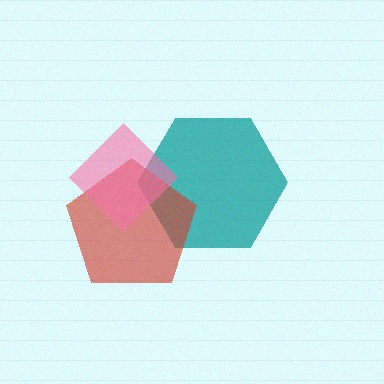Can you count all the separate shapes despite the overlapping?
Yes, there are 3 separate shapes.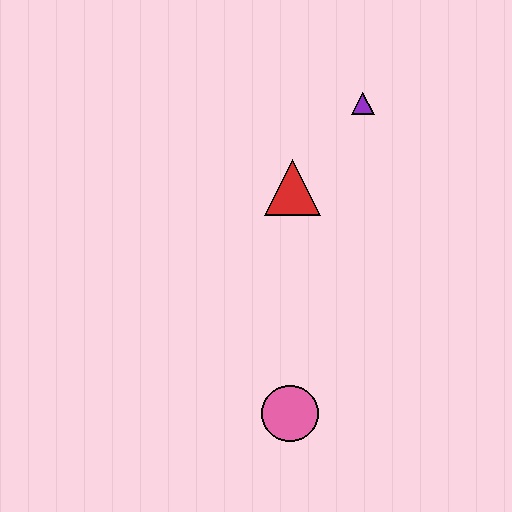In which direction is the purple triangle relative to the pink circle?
The purple triangle is above the pink circle.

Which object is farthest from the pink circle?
The purple triangle is farthest from the pink circle.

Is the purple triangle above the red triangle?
Yes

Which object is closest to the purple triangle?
The red triangle is closest to the purple triangle.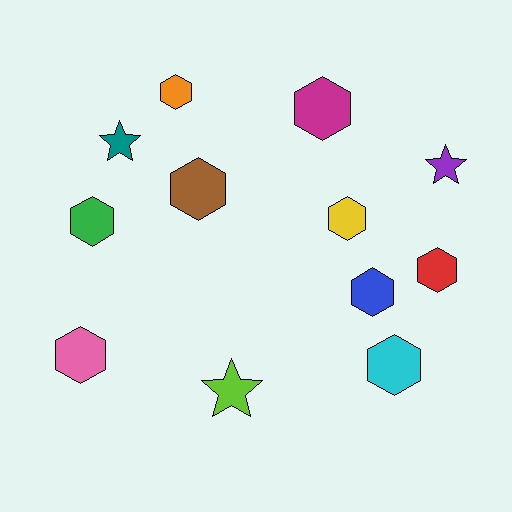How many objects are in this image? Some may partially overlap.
There are 12 objects.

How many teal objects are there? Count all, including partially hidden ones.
There is 1 teal object.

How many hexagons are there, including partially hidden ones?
There are 9 hexagons.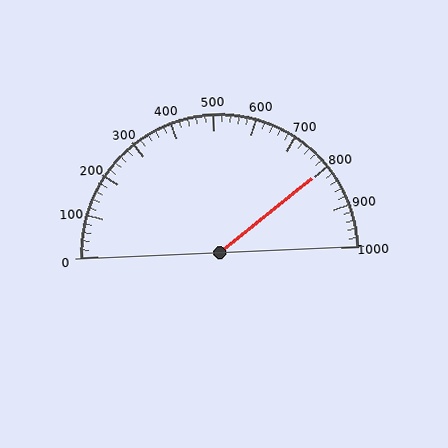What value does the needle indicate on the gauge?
The needle indicates approximately 800.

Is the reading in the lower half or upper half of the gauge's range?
The reading is in the upper half of the range (0 to 1000).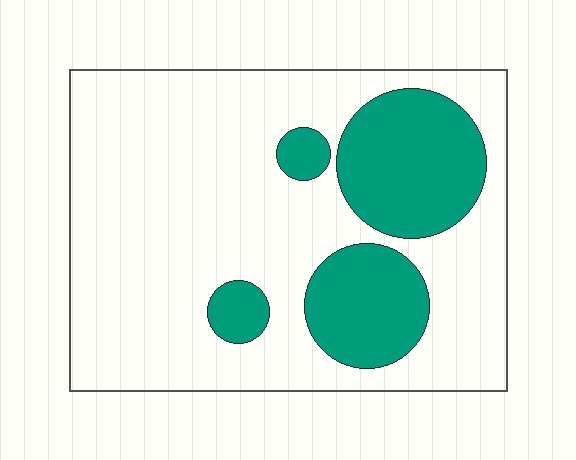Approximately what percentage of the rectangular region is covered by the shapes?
Approximately 25%.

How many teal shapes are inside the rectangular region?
4.